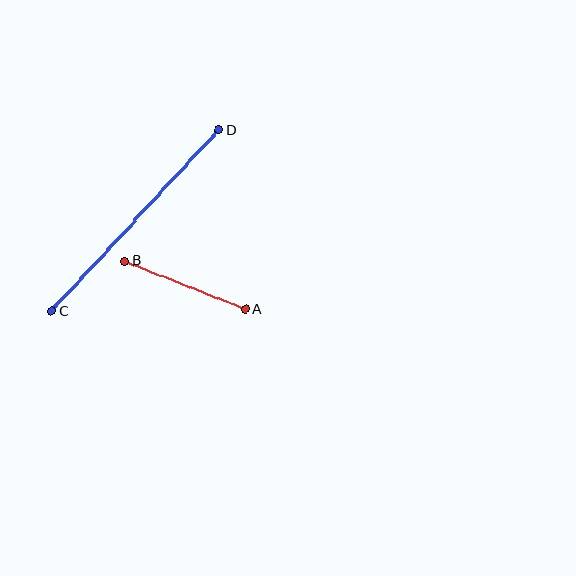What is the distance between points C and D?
The distance is approximately 247 pixels.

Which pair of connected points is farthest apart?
Points C and D are farthest apart.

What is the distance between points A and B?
The distance is approximately 130 pixels.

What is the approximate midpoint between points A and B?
The midpoint is at approximately (185, 285) pixels.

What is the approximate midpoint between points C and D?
The midpoint is at approximately (135, 221) pixels.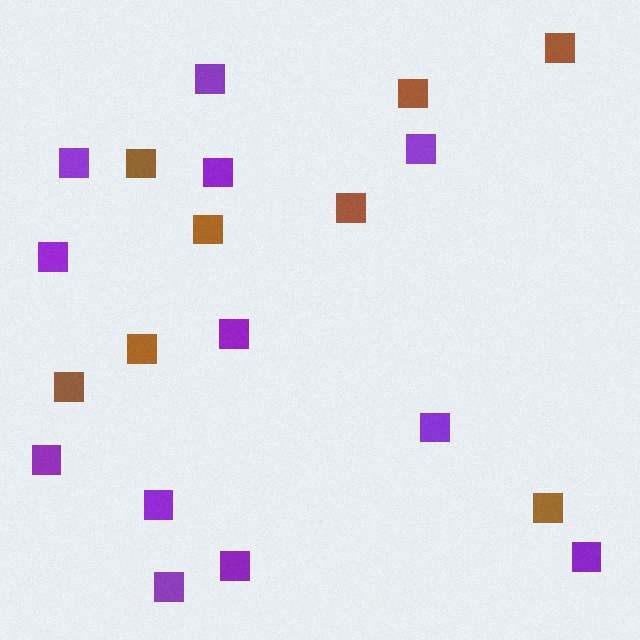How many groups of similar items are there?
There are 2 groups: one group of purple squares (12) and one group of brown squares (8).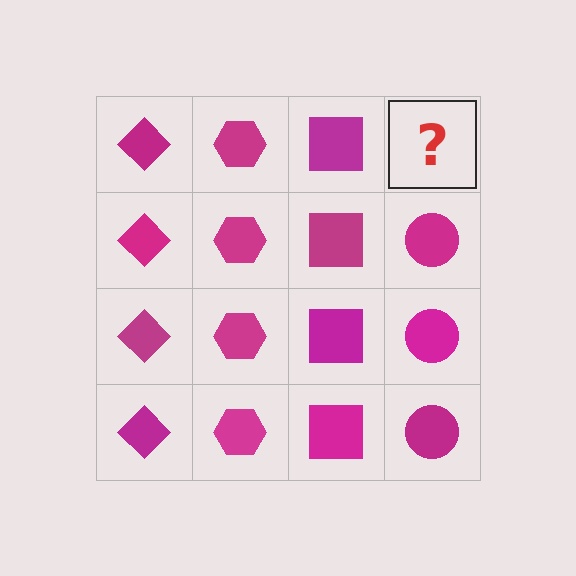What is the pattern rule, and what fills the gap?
The rule is that each column has a consistent shape. The gap should be filled with a magenta circle.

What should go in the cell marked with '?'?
The missing cell should contain a magenta circle.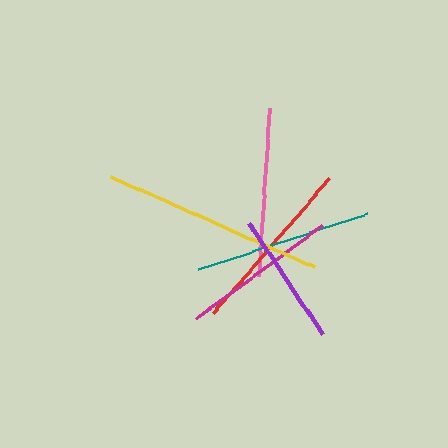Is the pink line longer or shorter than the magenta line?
The pink line is longer than the magenta line.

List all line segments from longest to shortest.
From longest to shortest: yellow, red, teal, pink, magenta, purple.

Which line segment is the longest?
The yellow line is the longest at approximately 224 pixels.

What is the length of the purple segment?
The purple segment is approximately 134 pixels long.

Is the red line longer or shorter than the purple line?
The red line is longer than the purple line.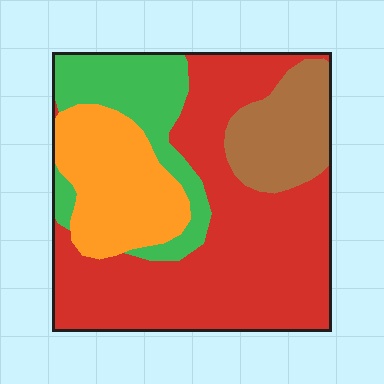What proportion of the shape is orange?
Orange takes up about one fifth (1/5) of the shape.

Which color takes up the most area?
Red, at roughly 50%.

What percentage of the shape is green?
Green covers about 15% of the shape.